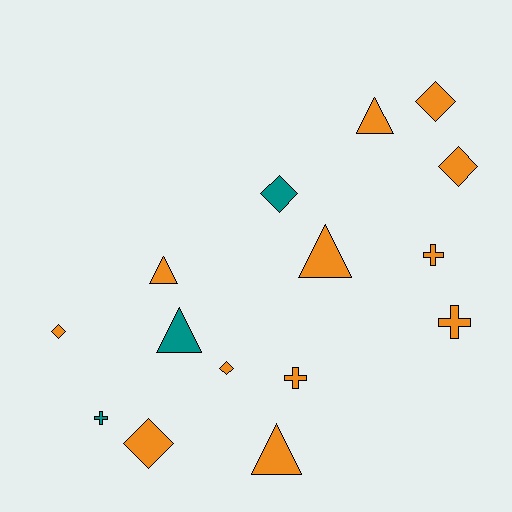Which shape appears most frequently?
Diamond, with 6 objects.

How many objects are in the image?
There are 15 objects.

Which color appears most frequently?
Orange, with 12 objects.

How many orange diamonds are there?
There are 5 orange diamonds.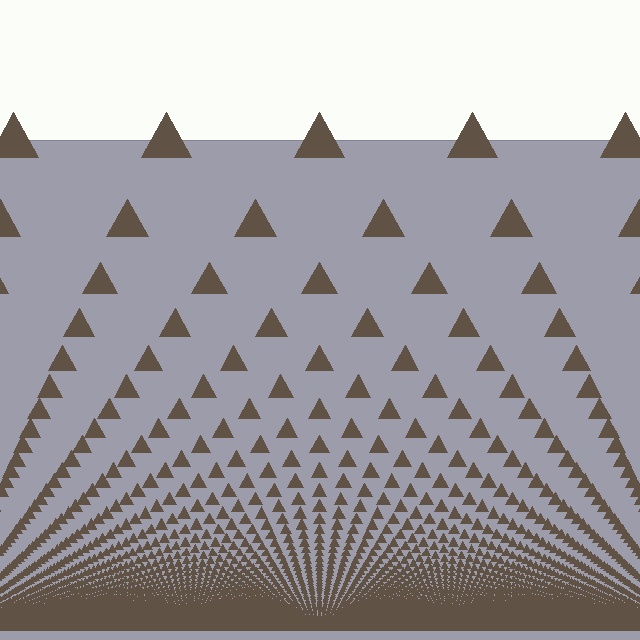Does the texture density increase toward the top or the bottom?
Density increases toward the bottom.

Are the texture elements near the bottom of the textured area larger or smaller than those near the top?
Smaller. The gradient is inverted — elements near the bottom are smaller and denser.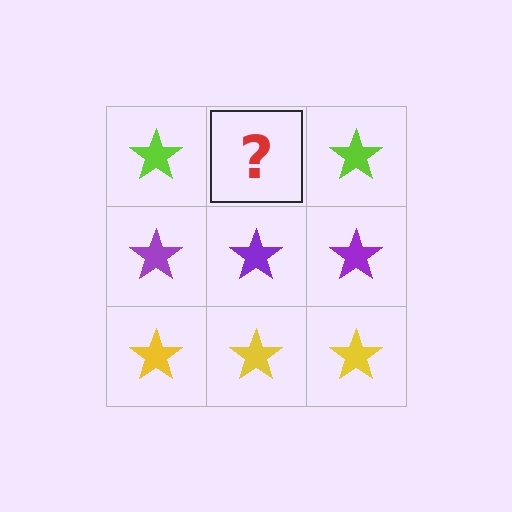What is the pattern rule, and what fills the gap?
The rule is that each row has a consistent color. The gap should be filled with a lime star.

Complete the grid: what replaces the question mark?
The question mark should be replaced with a lime star.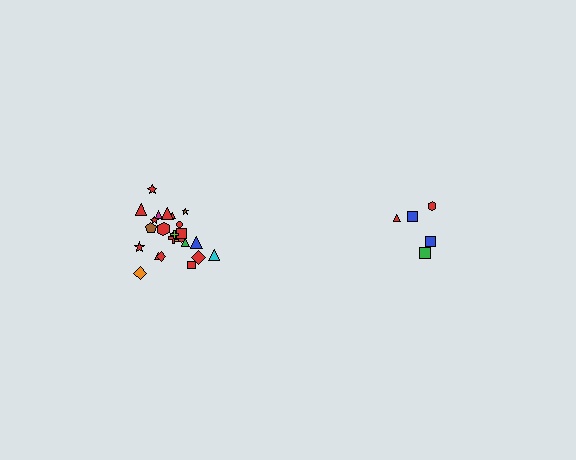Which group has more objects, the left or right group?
The left group.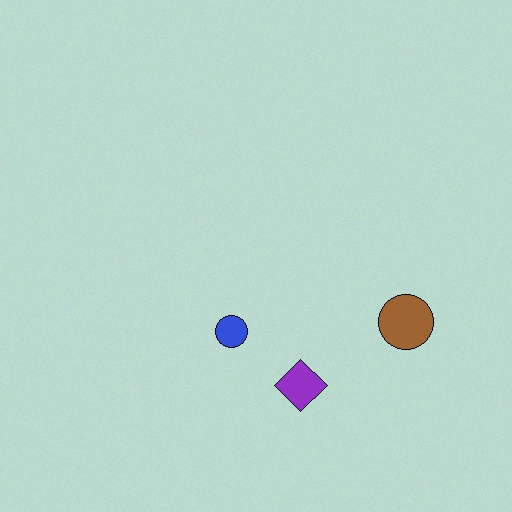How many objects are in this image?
There are 3 objects.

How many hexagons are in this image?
There are no hexagons.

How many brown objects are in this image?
There is 1 brown object.